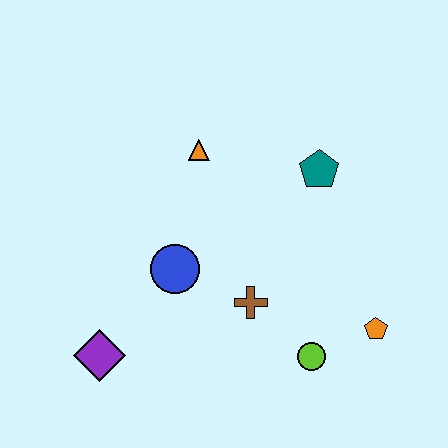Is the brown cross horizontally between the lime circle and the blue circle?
Yes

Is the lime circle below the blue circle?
Yes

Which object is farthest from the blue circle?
The orange pentagon is farthest from the blue circle.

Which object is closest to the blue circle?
The brown cross is closest to the blue circle.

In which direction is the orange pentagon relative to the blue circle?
The orange pentagon is to the right of the blue circle.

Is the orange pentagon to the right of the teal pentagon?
Yes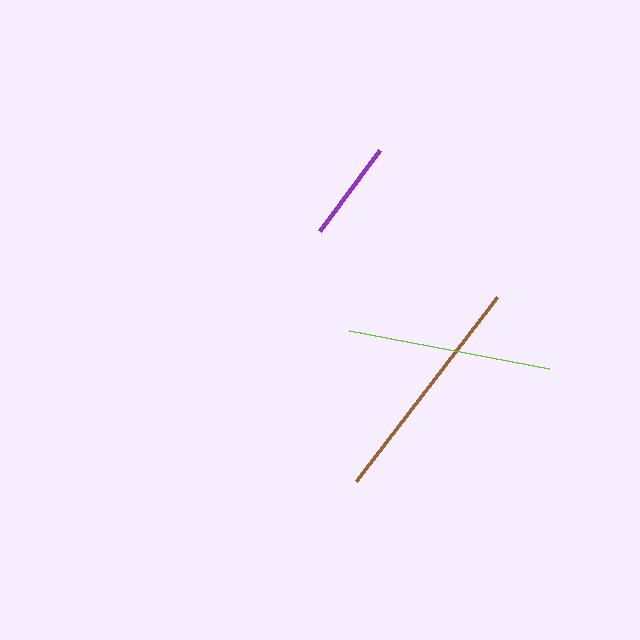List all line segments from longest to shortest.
From longest to shortest: brown, lime, purple.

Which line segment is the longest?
The brown line is the longest at approximately 232 pixels.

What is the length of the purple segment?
The purple segment is approximately 101 pixels long.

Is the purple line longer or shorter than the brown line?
The brown line is longer than the purple line.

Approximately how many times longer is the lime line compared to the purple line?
The lime line is approximately 2.0 times the length of the purple line.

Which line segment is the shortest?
The purple line is the shortest at approximately 101 pixels.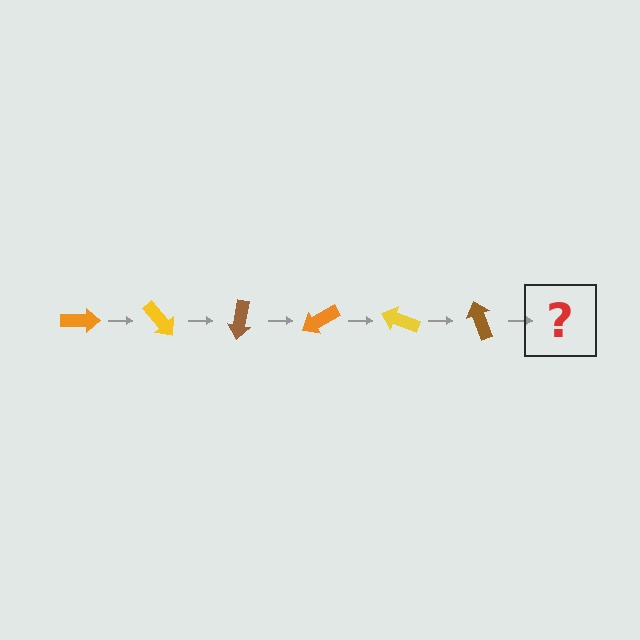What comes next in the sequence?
The next element should be an orange arrow, rotated 300 degrees from the start.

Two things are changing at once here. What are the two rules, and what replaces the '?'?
The two rules are that it rotates 50 degrees each step and the color cycles through orange, yellow, and brown. The '?' should be an orange arrow, rotated 300 degrees from the start.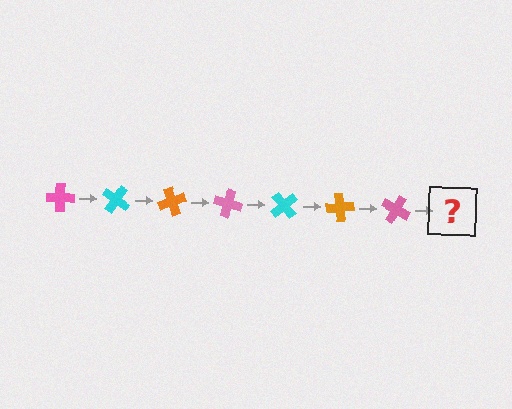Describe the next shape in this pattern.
It should be a cyan cross, rotated 245 degrees from the start.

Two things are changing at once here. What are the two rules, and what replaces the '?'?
The two rules are that it rotates 35 degrees each step and the color cycles through pink, cyan, and orange. The '?' should be a cyan cross, rotated 245 degrees from the start.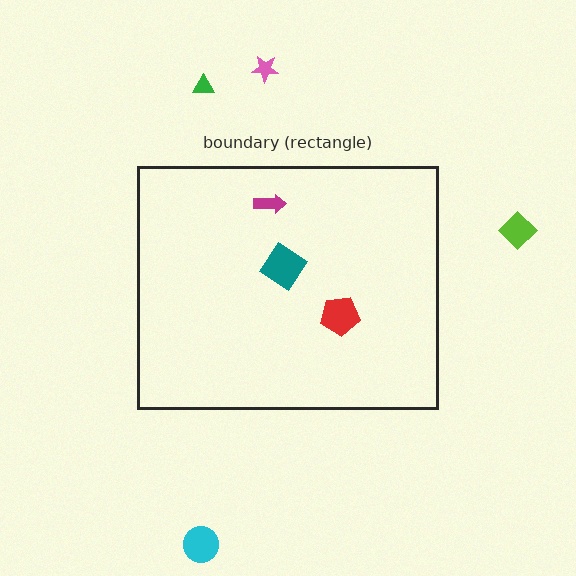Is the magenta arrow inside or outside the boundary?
Inside.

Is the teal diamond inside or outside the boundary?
Inside.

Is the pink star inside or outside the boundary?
Outside.